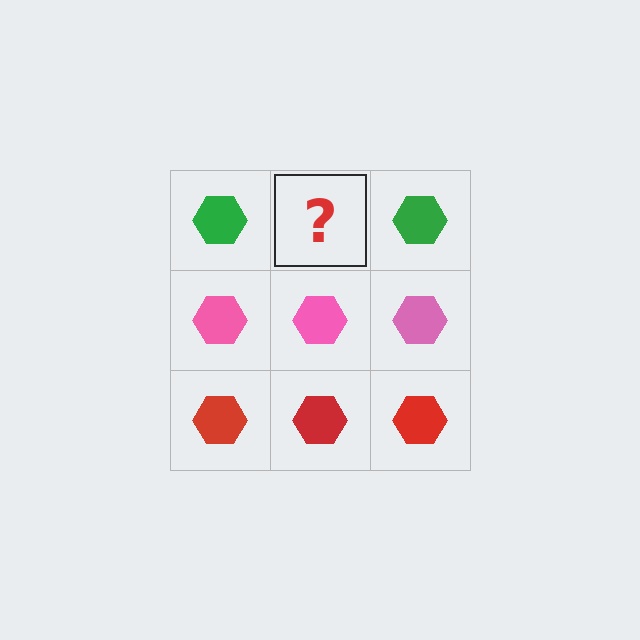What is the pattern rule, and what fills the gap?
The rule is that each row has a consistent color. The gap should be filled with a green hexagon.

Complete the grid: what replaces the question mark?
The question mark should be replaced with a green hexagon.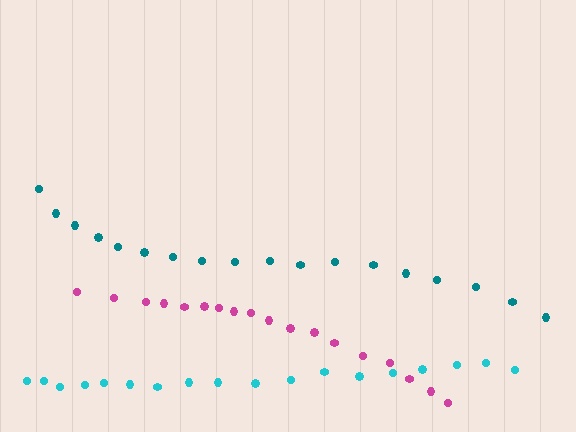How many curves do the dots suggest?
There are 3 distinct paths.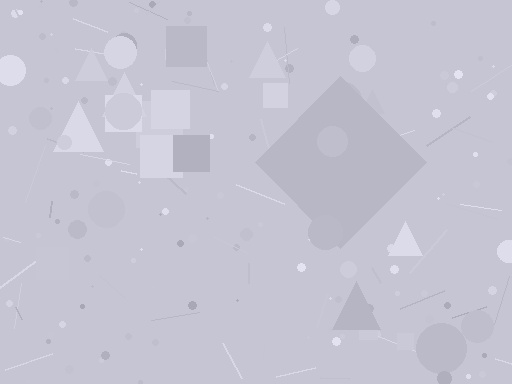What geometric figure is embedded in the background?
A diamond is embedded in the background.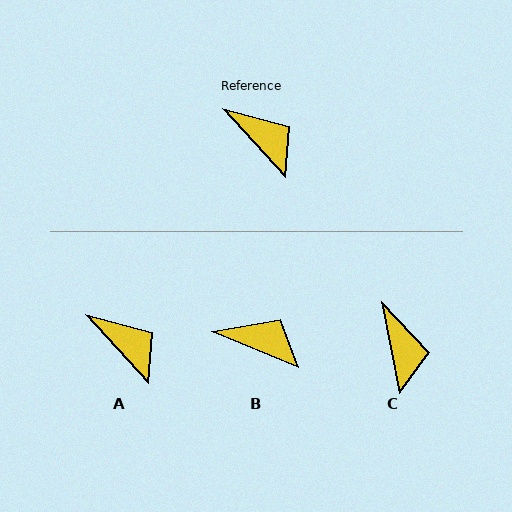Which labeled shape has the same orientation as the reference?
A.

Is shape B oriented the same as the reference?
No, it is off by about 25 degrees.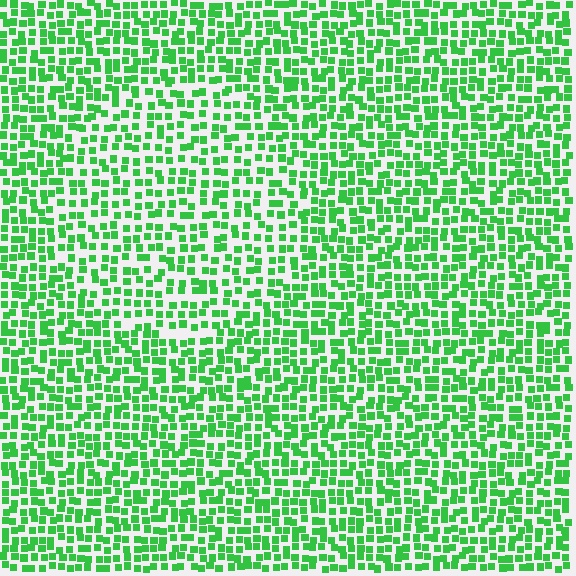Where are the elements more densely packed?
The elements are more densely packed outside the circle boundary.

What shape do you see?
I see a circle.